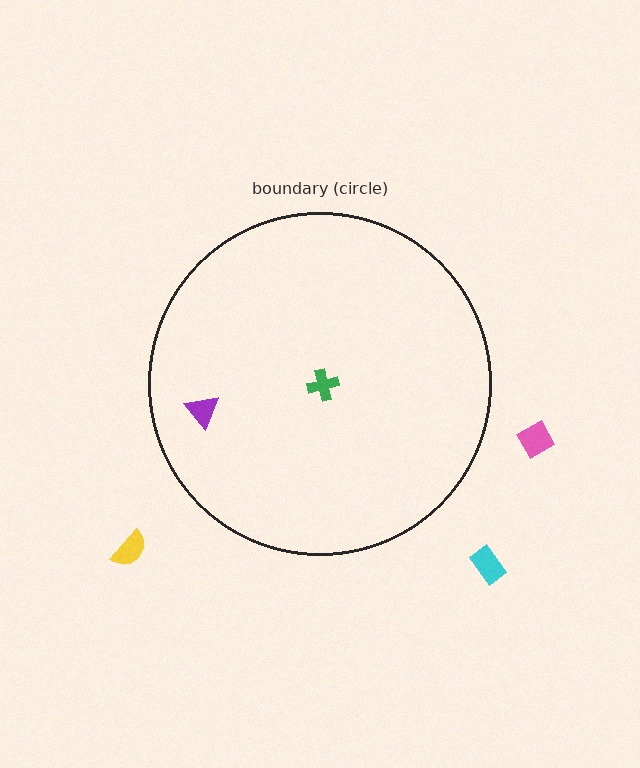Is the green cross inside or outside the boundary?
Inside.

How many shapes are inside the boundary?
2 inside, 3 outside.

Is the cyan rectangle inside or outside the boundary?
Outside.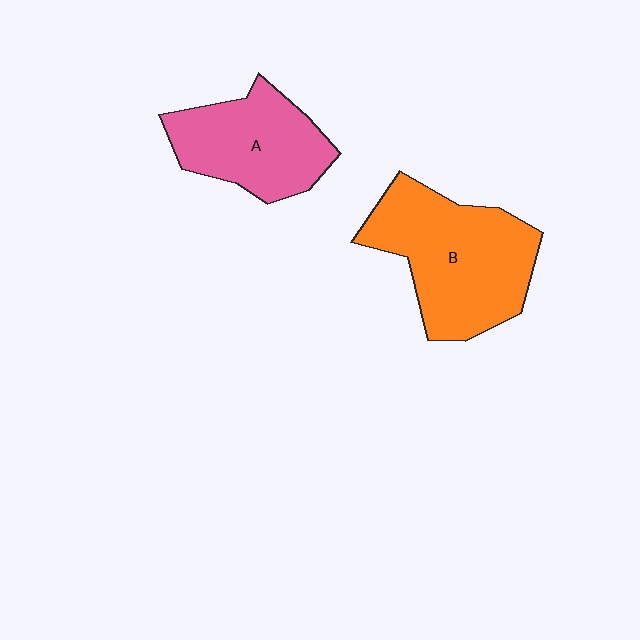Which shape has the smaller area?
Shape A (pink).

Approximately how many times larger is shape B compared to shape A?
Approximately 1.4 times.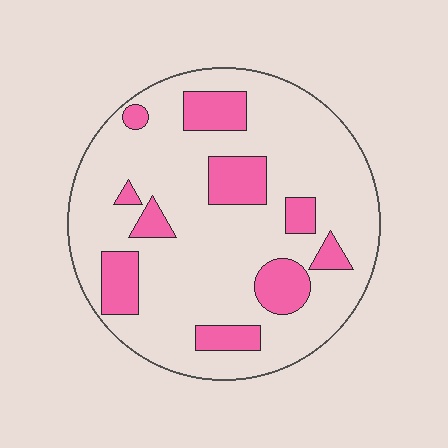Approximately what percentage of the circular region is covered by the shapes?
Approximately 20%.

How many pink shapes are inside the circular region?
10.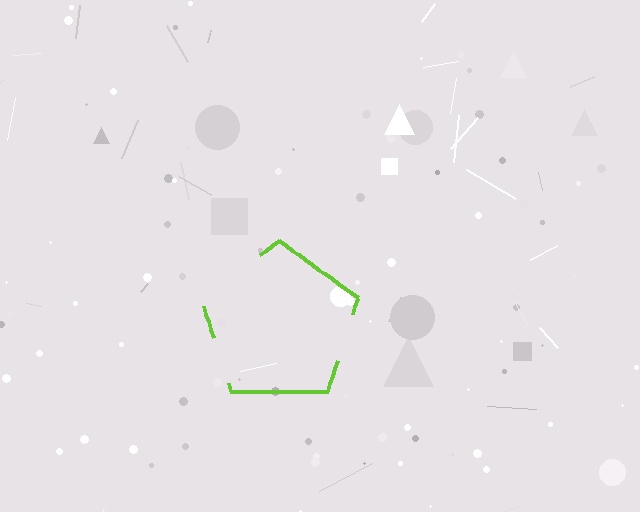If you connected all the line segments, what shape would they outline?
They would outline a pentagon.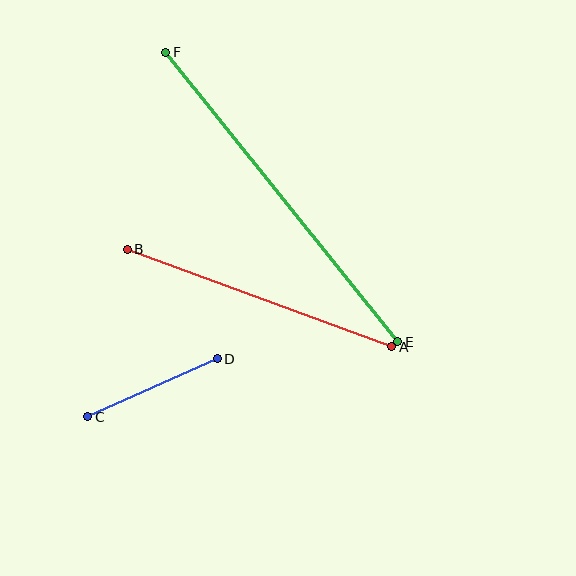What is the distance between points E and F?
The distance is approximately 371 pixels.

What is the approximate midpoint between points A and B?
The midpoint is at approximately (260, 298) pixels.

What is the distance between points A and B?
The distance is approximately 281 pixels.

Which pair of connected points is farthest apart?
Points E and F are farthest apart.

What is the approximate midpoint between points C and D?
The midpoint is at approximately (153, 388) pixels.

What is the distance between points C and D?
The distance is approximately 142 pixels.